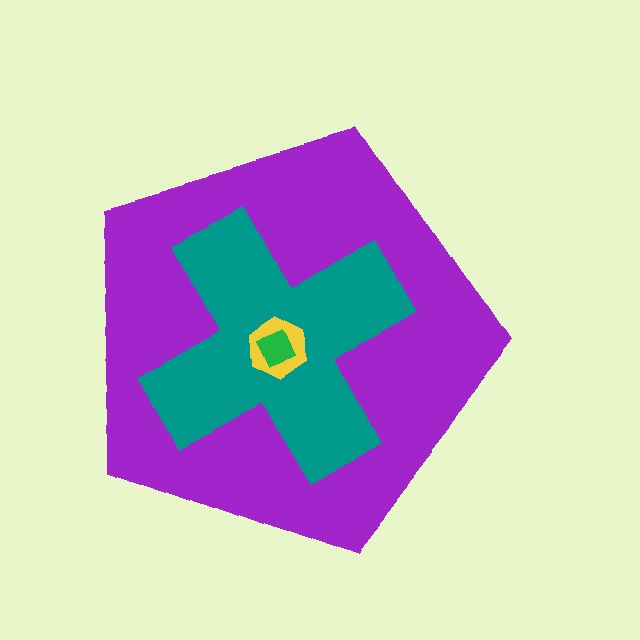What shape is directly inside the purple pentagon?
The teal cross.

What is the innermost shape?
The green square.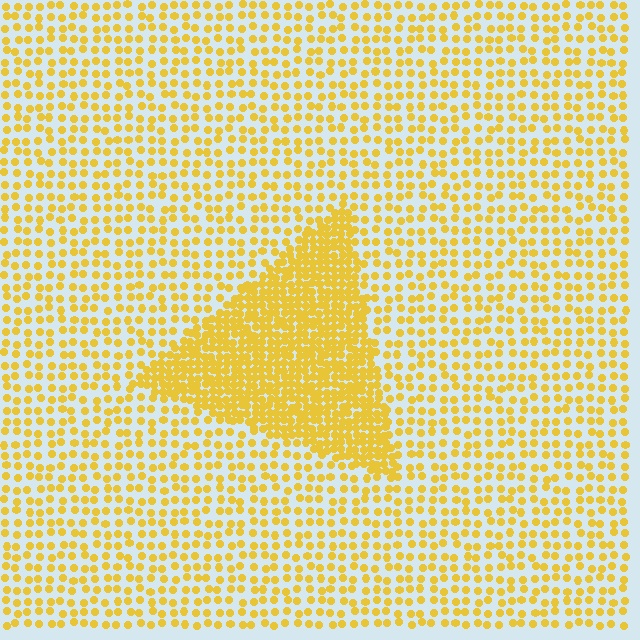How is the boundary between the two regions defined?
The boundary is defined by a change in element density (approximately 2.4x ratio). All elements are the same color, size, and shape.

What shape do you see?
I see a triangle.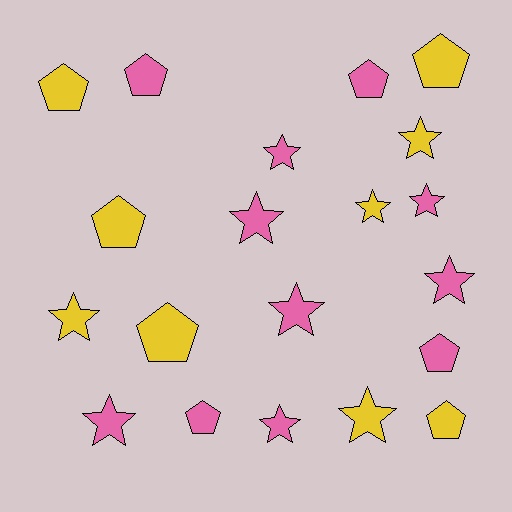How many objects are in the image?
There are 20 objects.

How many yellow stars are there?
There are 4 yellow stars.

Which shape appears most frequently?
Star, with 11 objects.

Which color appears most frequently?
Pink, with 11 objects.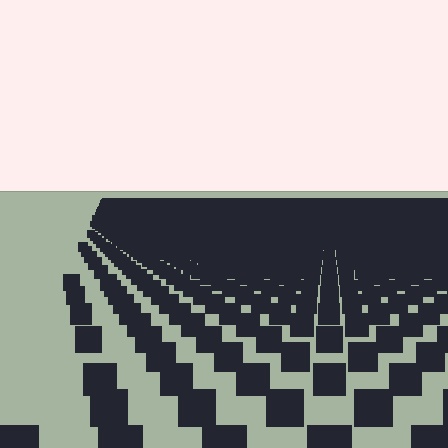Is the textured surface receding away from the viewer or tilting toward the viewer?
The surface is receding away from the viewer. Texture elements get smaller and denser toward the top.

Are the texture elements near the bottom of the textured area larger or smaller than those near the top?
Larger. Near the bottom, elements are closer to the viewer and appear at a bigger on-screen size.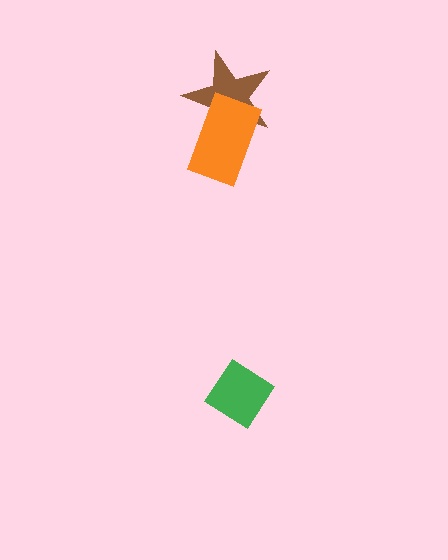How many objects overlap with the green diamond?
0 objects overlap with the green diamond.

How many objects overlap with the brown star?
1 object overlaps with the brown star.